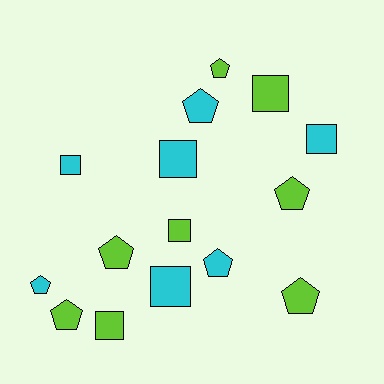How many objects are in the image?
There are 15 objects.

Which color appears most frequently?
Lime, with 8 objects.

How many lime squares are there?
There are 3 lime squares.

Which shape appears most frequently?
Pentagon, with 8 objects.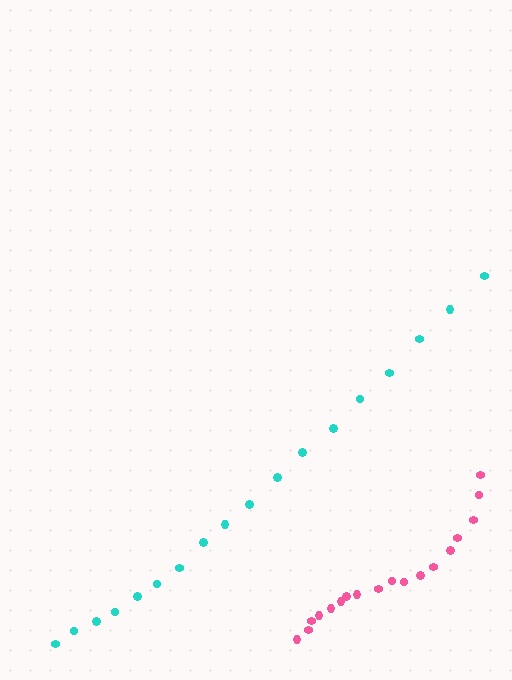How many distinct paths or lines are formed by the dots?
There are 2 distinct paths.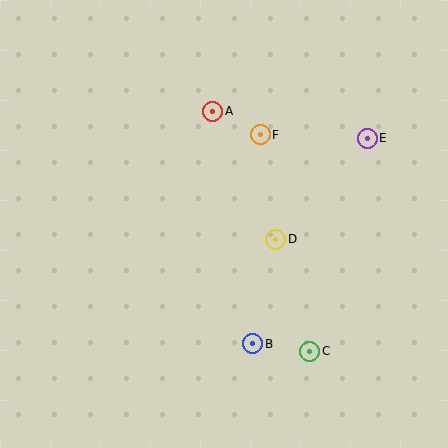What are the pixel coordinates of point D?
Point D is at (276, 239).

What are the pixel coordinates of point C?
Point C is at (310, 351).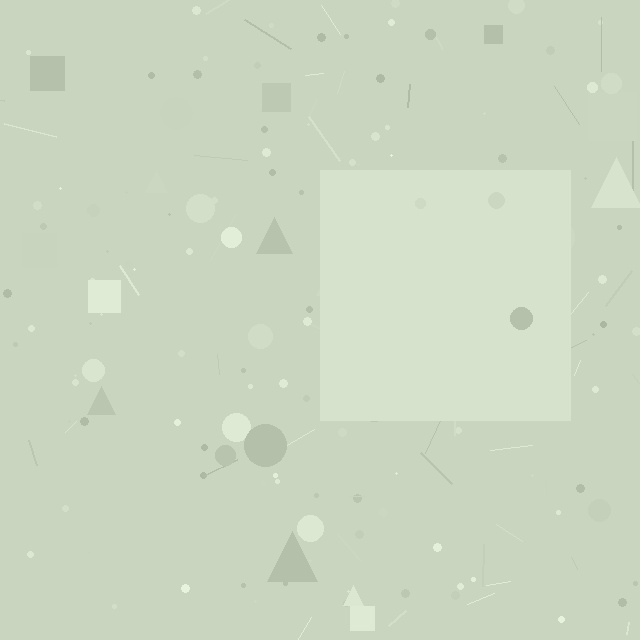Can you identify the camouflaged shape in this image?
The camouflaged shape is a square.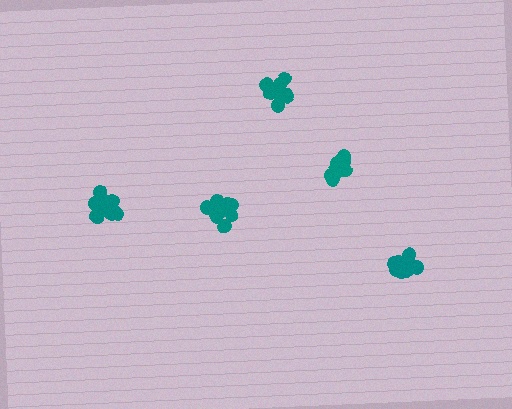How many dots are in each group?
Group 1: 9 dots, Group 2: 11 dots, Group 3: 12 dots, Group 4: 9 dots, Group 5: 11 dots (52 total).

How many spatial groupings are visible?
There are 5 spatial groupings.